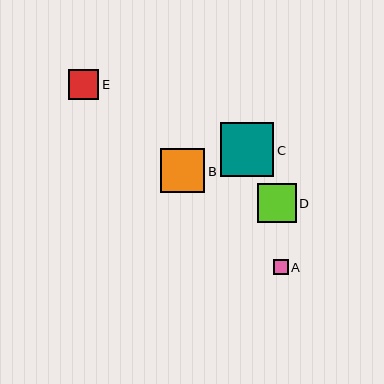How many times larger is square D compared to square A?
Square D is approximately 2.6 times the size of square A.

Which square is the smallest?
Square A is the smallest with a size of approximately 15 pixels.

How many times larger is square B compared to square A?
Square B is approximately 2.9 times the size of square A.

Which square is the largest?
Square C is the largest with a size of approximately 54 pixels.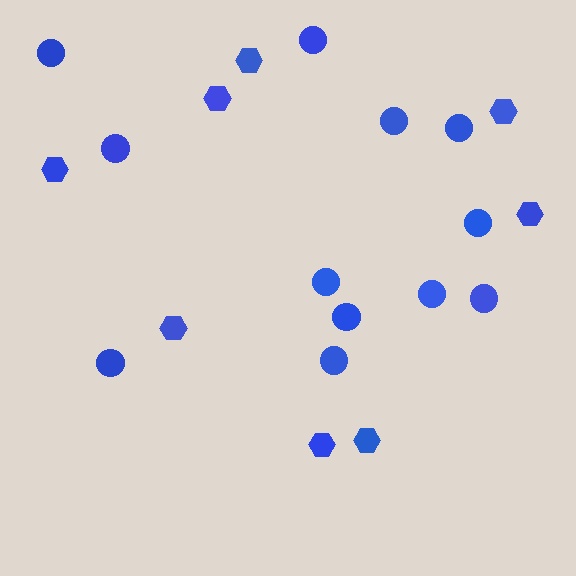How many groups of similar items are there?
There are 2 groups: one group of hexagons (8) and one group of circles (12).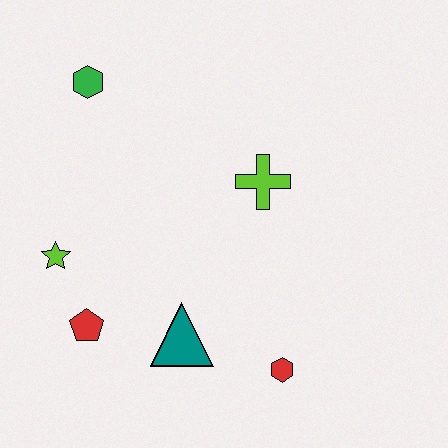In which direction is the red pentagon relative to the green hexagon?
The red pentagon is below the green hexagon.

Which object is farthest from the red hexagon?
The green hexagon is farthest from the red hexagon.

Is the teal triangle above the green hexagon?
No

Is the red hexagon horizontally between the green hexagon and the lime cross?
No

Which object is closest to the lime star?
The red pentagon is closest to the lime star.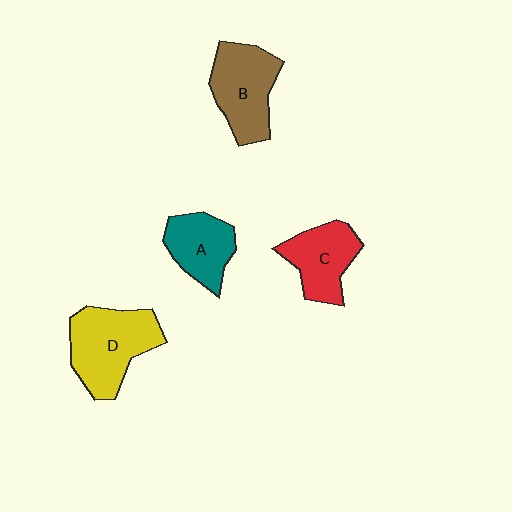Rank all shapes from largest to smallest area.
From largest to smallest: D (yellow), B (brown), C (red), A (teal).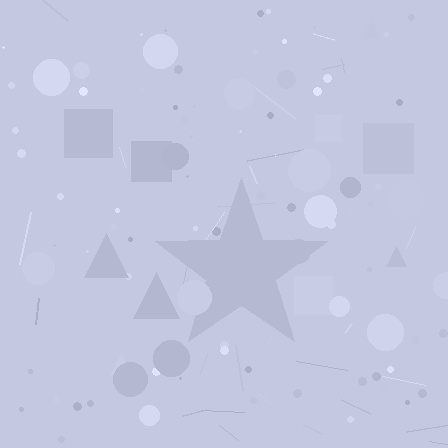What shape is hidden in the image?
A star is hidden in the image.